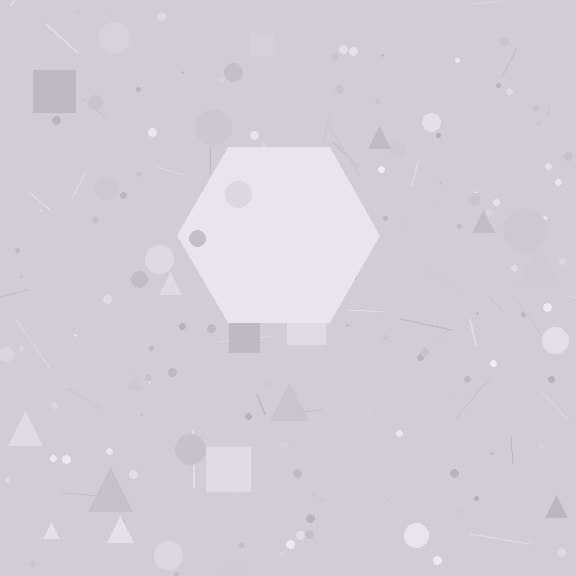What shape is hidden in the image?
A hexagon is hidden in the image.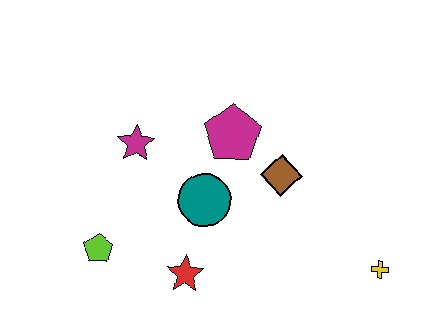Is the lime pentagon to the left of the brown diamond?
Yes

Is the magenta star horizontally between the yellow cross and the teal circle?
No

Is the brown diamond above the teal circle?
Yes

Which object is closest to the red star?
The teal circle is closest to the red star.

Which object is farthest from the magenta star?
The yellow cross is farthest from the magenta star.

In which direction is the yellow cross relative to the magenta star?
The yellow cross is to the right of the magenta star.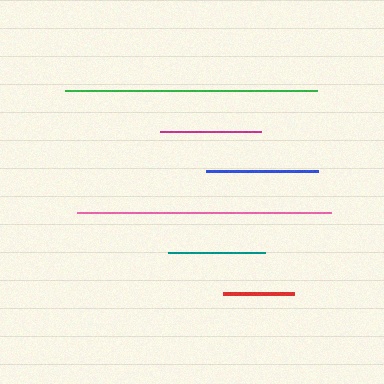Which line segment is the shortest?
The red line is the shortest at approximately 71 pixels.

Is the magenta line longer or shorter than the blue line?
The blue line is longer than the magenta line.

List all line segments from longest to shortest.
From longest to shortest: pink, green, blue, magenta, teal, red.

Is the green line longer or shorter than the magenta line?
The green line is longer than the magenta line.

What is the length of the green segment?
The green segment is approximately 251 pixels long.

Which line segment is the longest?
The pink line is the longest at approximately 255 pixels.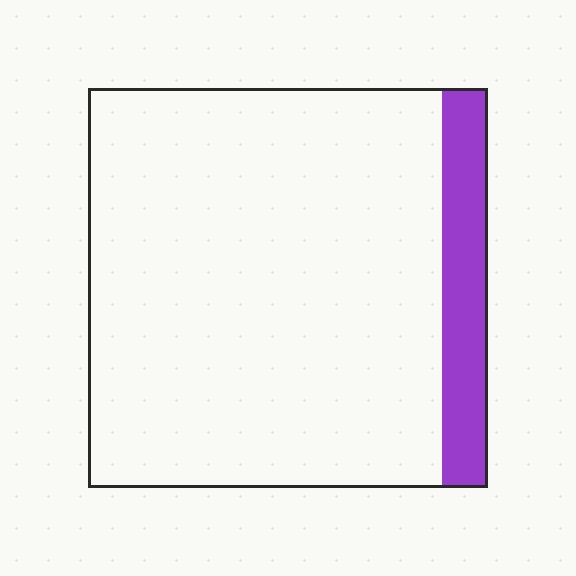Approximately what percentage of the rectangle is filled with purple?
Approximately 10%.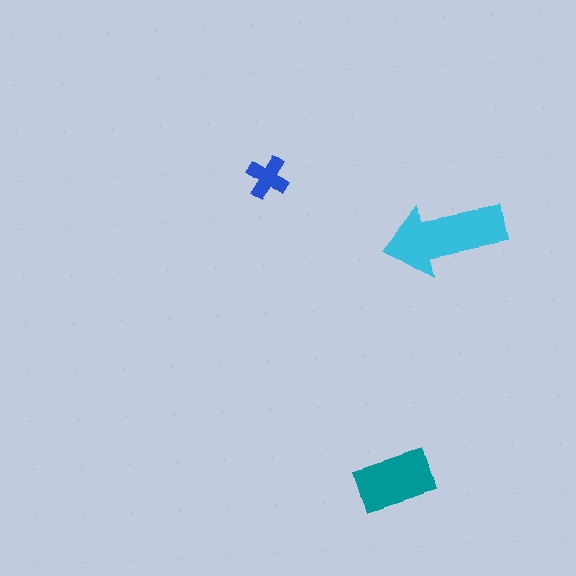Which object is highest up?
The blue cross is topmost.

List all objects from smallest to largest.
The blue cross, the teal rectangle, the cyan arrow.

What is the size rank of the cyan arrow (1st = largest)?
1st.